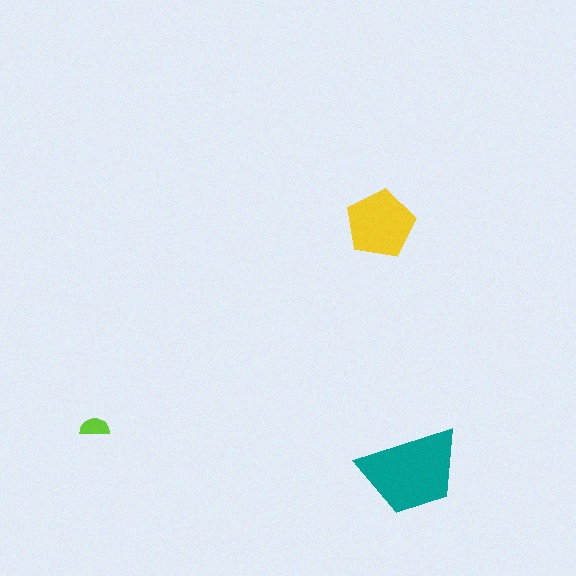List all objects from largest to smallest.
The teal trapezoid, the yellow pentagon, the lime semicircle.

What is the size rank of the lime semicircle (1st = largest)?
3rd.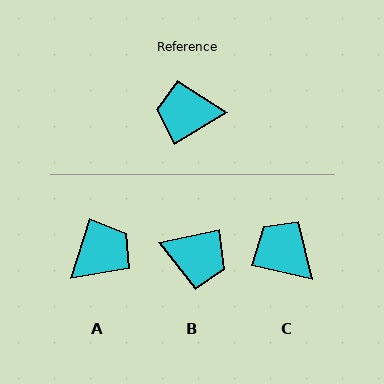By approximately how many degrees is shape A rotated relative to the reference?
Approximately 139 degrees clockwise.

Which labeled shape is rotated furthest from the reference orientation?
B, about 160 degrees away.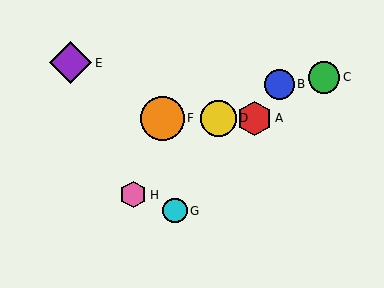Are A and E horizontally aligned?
No, A is at y≈118 and E is at y≈63.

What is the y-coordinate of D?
Object D is at y≈118.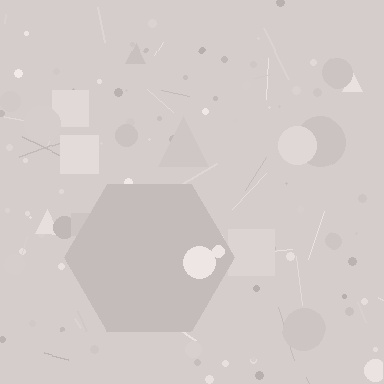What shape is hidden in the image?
A hexagon is hidden in the image.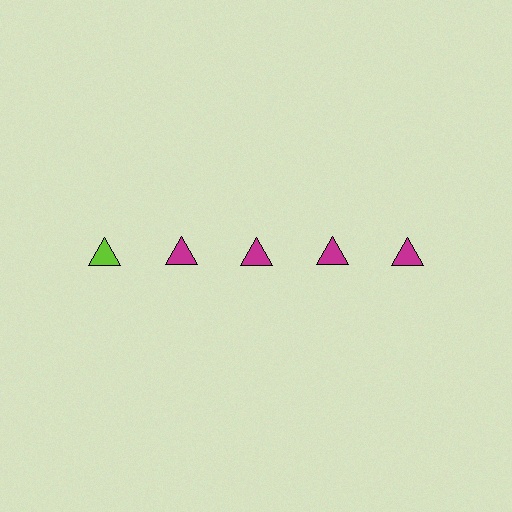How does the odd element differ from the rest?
It has a different color: lime instead of magenta.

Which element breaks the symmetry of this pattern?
The lime triangle in the top row, leftmost column breaks the symmetry. All other shapes are magenta triangles.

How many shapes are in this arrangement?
There are 5 shapes arranged in a grid pattern.